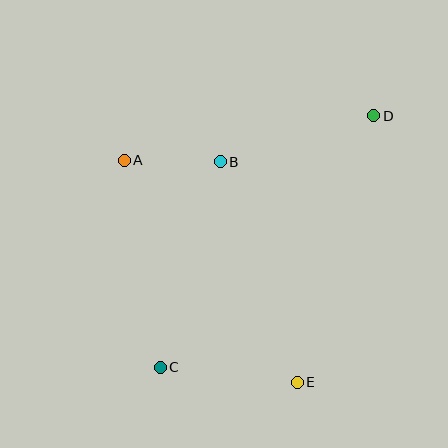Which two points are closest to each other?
Points A and B are closest to each other.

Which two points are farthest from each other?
Points C and D are farthest from each other.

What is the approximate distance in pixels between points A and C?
The distance between A and C is approximately 210 pixels.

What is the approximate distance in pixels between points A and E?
The distance between A and E is approximately 281 pixels.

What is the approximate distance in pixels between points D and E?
The distance between D and E is approximately 277 pixels.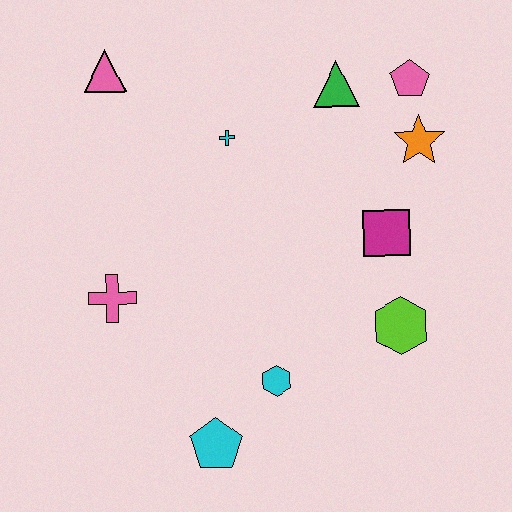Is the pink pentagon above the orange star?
Yes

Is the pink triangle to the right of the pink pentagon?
No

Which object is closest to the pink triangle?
The cyan cross is closest to the pink triangle.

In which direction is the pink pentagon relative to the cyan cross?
The pink pentagon is to the right of the cyan cross.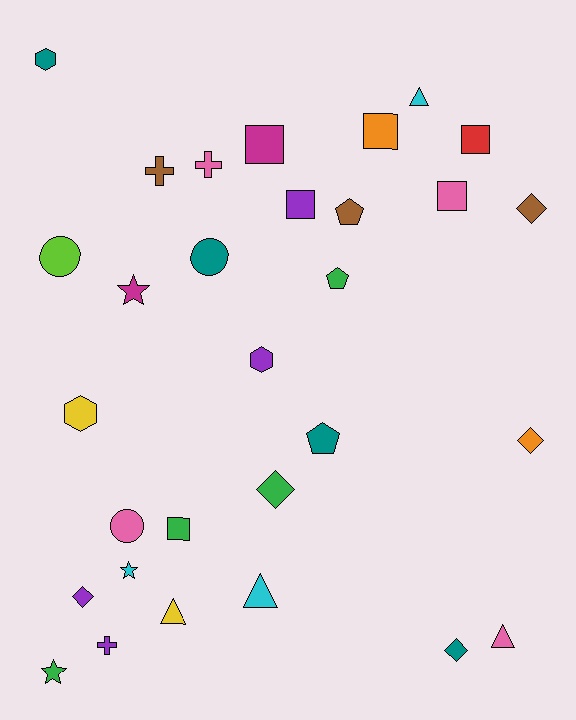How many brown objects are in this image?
There are 3 brown objects.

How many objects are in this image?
There are 30 objects.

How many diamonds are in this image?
There are 5 diamonds.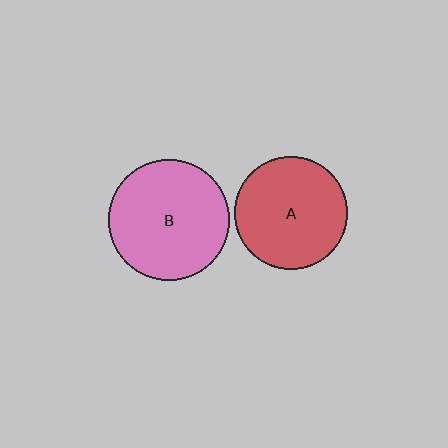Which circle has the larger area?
Circle B (pink).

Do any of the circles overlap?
No, none of the circles overlap.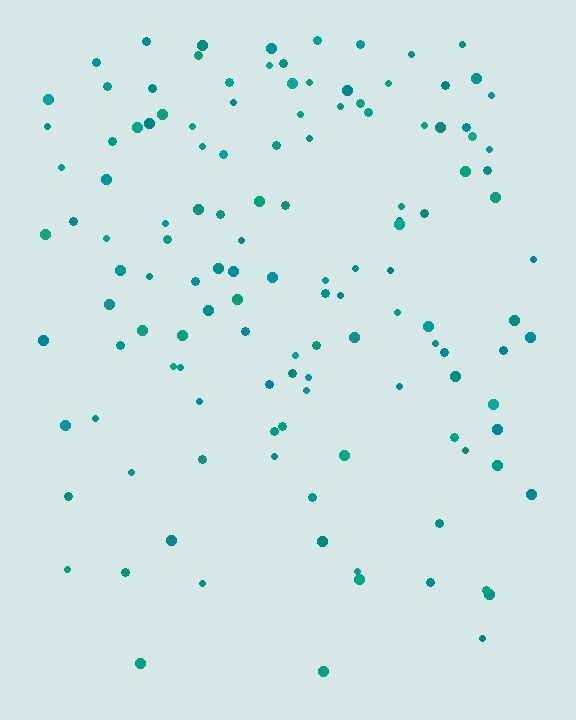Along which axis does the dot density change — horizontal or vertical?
Vertical.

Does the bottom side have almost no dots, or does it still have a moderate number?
Still a moderate number, just noticeably fewer than the top.